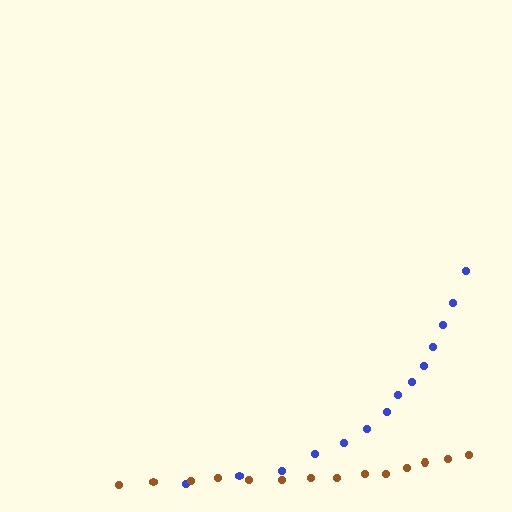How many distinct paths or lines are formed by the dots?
There are 2 distinct paths.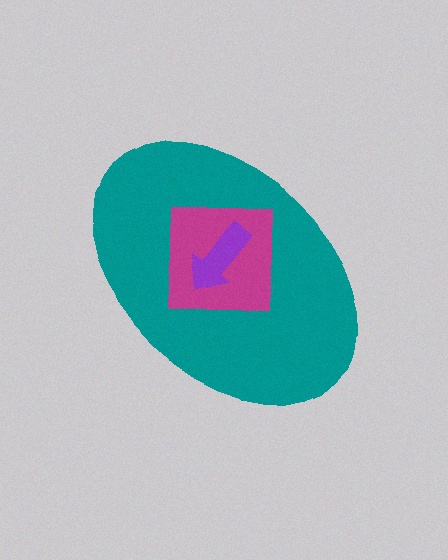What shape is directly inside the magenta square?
The purple arrow.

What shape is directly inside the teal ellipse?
The magenta square.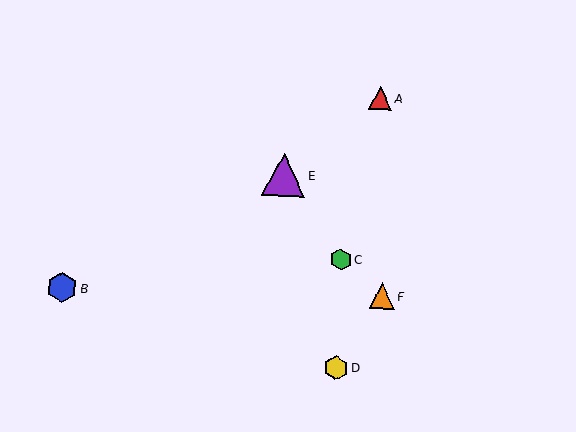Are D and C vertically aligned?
Yes, both are at x≈336.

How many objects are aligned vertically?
2 objects (C, D) are aligned vertically.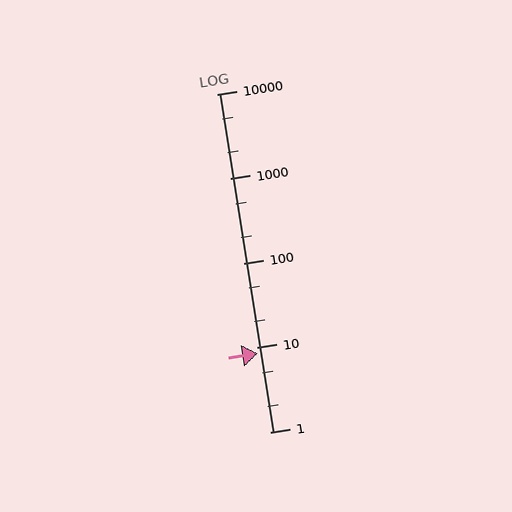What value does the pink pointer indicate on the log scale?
The pointer indicates approximately 8.5.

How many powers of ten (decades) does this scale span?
The scale spans 4 decades, from 1 to 10000.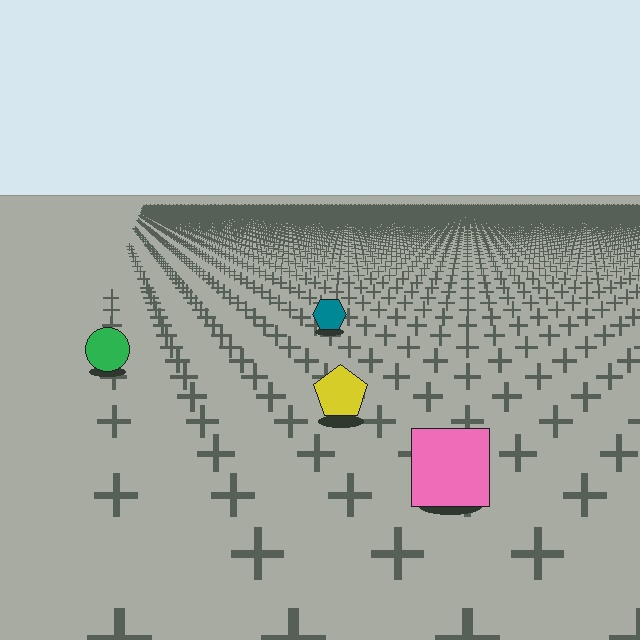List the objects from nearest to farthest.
From nearest to farthest: the pink square, the yellow pentagon, the green circle, the teal hexagon.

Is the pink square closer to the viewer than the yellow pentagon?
Yes. The pink square is closer — you can tell from the texture gradient: the ground texture is coarser near it.